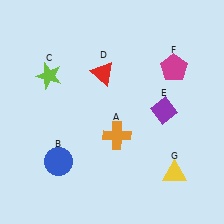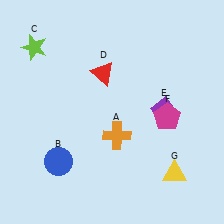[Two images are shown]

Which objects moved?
The objects that moved are: the lime star (C), the magenta pentagon (F).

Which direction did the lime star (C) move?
The lime star (C) moved up.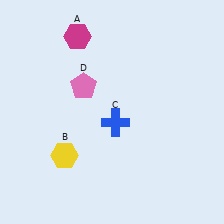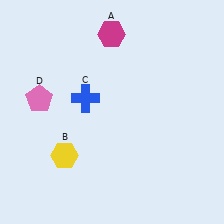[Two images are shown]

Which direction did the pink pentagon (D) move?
The pink pentagon (D) moved left.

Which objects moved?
The objects that moved are: the magenta hexagon (A), the blue cross (C), the pink pentagon (D).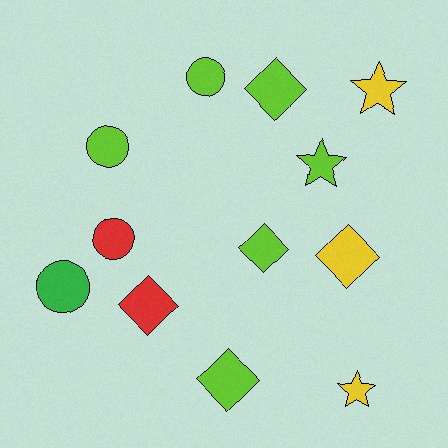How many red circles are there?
There is 1 red circle.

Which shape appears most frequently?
Diamond, with 5 objects.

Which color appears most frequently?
Lime, with 6 objects.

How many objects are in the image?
There are 12 objects.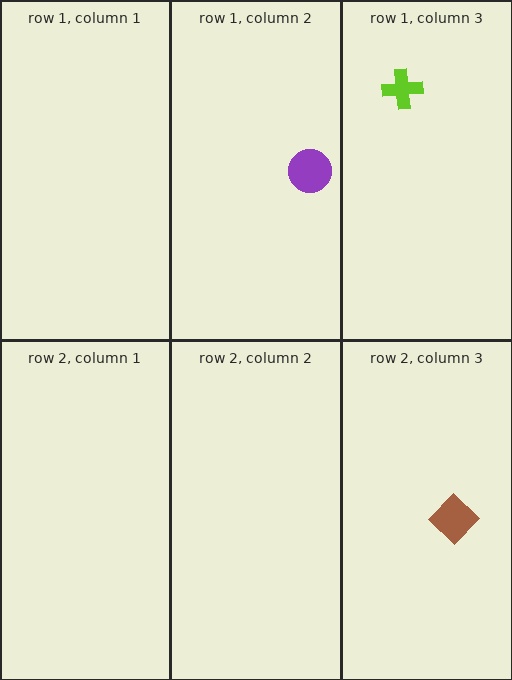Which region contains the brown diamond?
The row 2, column 3 region.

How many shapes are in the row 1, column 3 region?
1.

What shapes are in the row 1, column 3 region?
The lime cross.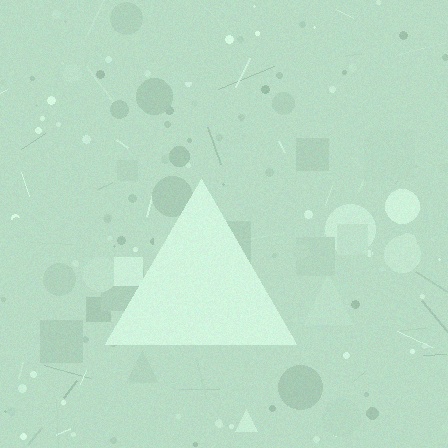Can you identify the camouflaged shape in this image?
The camouflaged shape is a triangle.